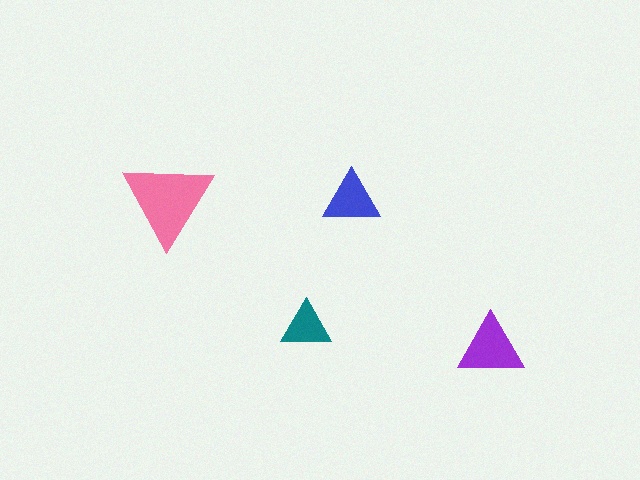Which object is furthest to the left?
The pink triangle is leftmost.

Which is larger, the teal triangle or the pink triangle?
The pink one.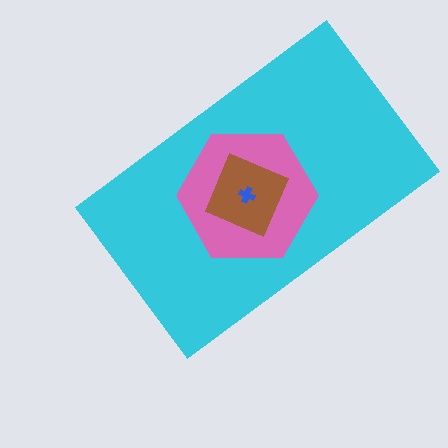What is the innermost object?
The blue cross.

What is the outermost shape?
The cyan rectangle.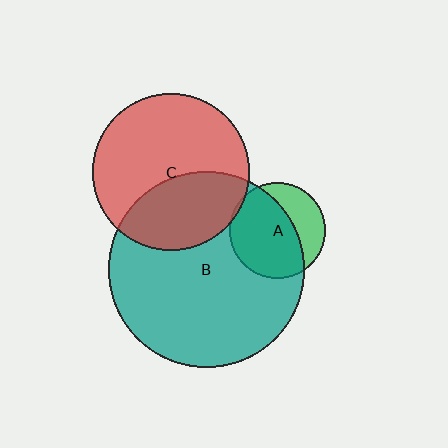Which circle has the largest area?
Circle B (teal).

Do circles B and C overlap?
Yes.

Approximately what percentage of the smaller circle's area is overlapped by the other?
Approximately 35%.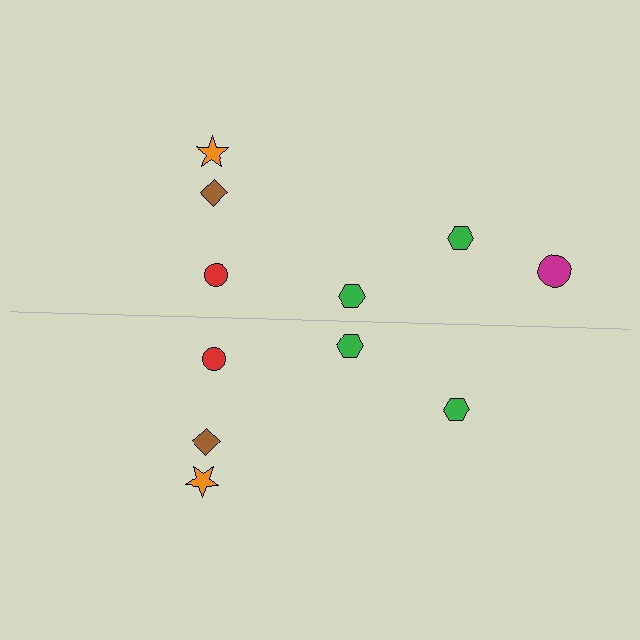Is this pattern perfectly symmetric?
No, the pattern is not perfectly symmetric. A magenta circle is missing from the bottom side.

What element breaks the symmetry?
A magenta circle is missing from the bottom side.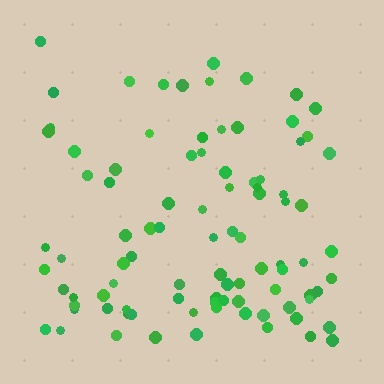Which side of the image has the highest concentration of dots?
The bottom.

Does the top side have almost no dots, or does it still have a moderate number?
Still a moderate number, just noticeably fewer than the bottom.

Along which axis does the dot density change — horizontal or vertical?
Vertical.